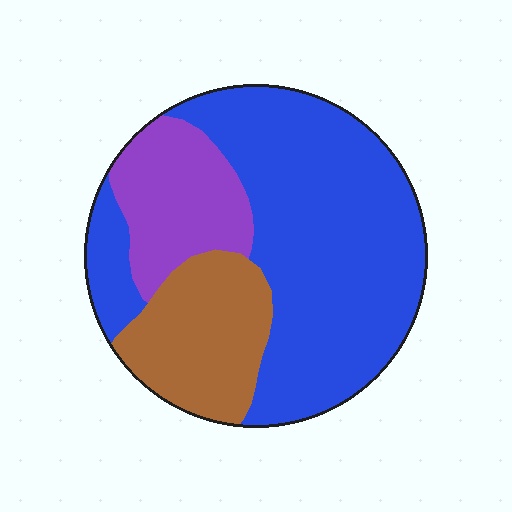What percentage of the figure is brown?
Brown covers roughly 20% of the figure.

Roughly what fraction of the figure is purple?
Purple covers 18% of the figure.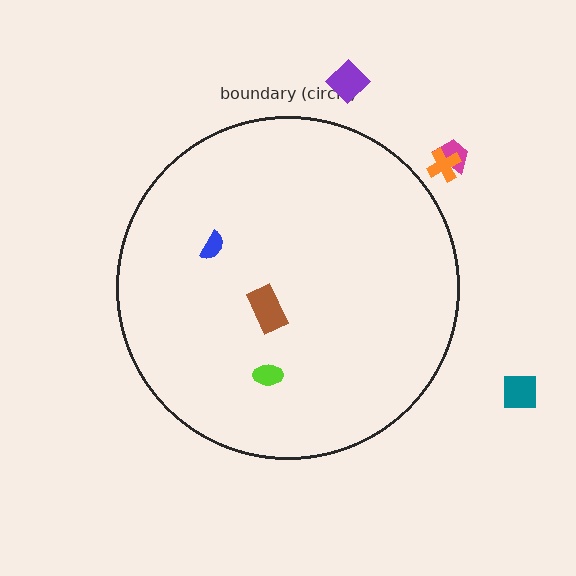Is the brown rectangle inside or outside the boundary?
Inside.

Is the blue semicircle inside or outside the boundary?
Inside.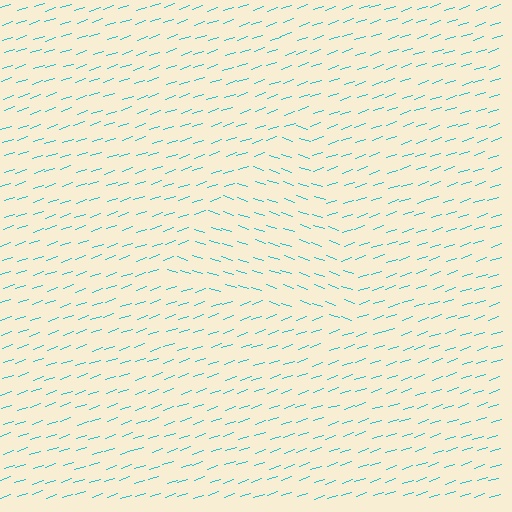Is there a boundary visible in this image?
Yes, there is a texture boundary formed by a change in line orientation.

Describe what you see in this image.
The image is filled with small cyan line segments. A triangle region in the image has lines oriented differently from the surrounding lines, creating a visible texture boundary.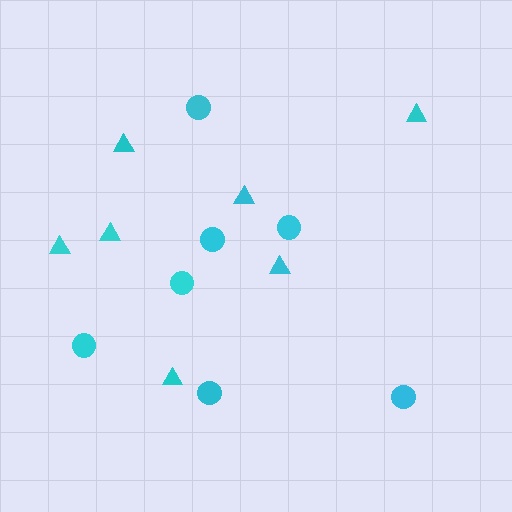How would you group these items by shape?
There are 2 groups: one group of circles (7) and one group of triangles (7).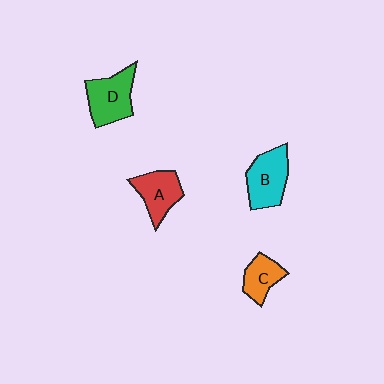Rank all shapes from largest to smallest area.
From largest to smallest: D (green), B (cyan), A (red), C (orange).